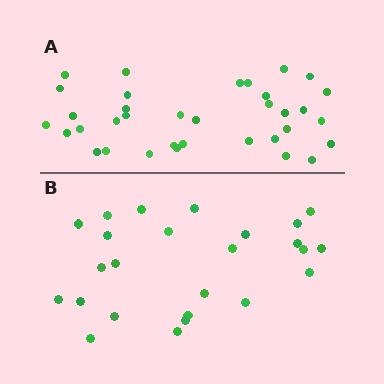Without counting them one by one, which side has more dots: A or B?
Region A (the top region) has more dots.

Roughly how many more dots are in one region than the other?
Region A has roughly 10 or so more dots than region B.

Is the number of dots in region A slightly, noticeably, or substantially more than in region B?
Region A has noticeably more, but not dramatically so. The ratio is roughly 1.4 to 1.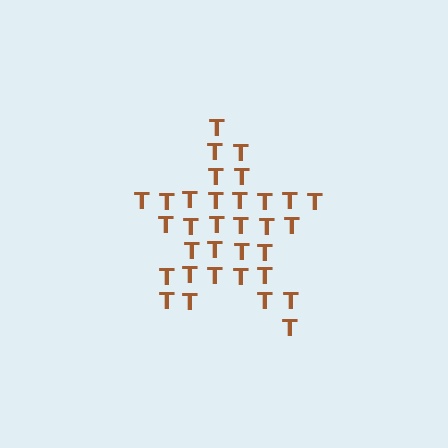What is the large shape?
The large shape is a star.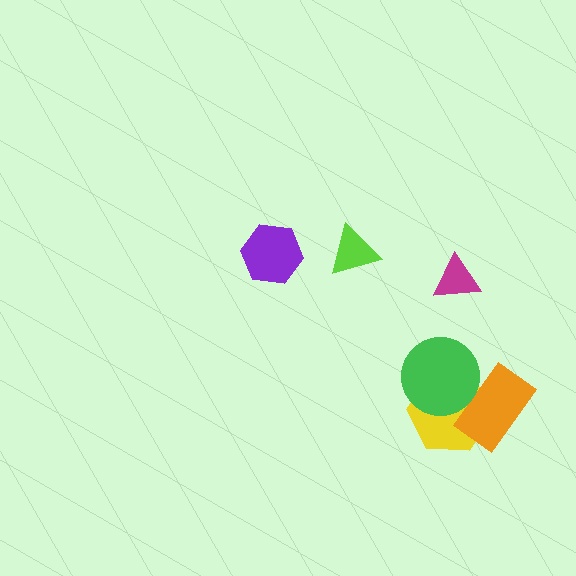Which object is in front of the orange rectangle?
The green circle is in front of the orange rectangle.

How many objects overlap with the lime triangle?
0 objects overlap with the lime triangle.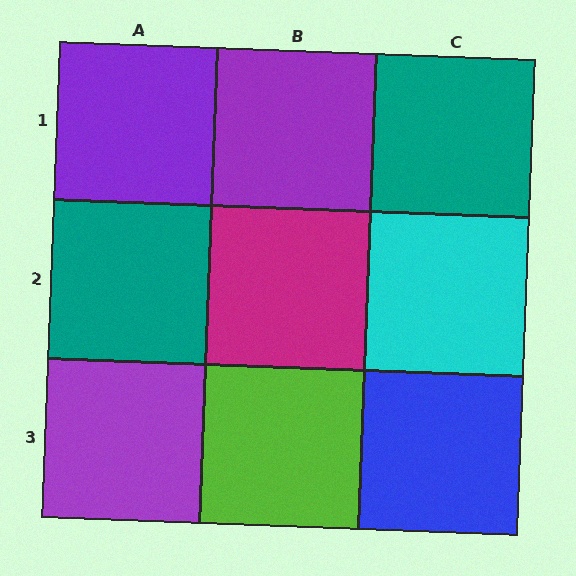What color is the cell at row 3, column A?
Purple.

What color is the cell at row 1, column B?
Purple.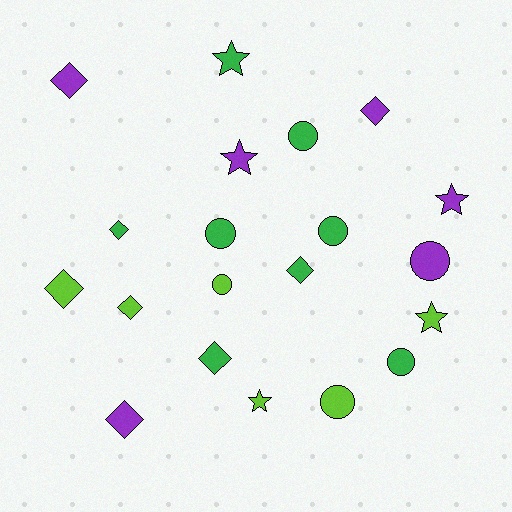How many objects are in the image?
There are 20 objects.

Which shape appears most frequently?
Diamond, with 8 objects.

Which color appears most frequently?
Green, with 8 objects.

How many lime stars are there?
There are 2 lime stars.